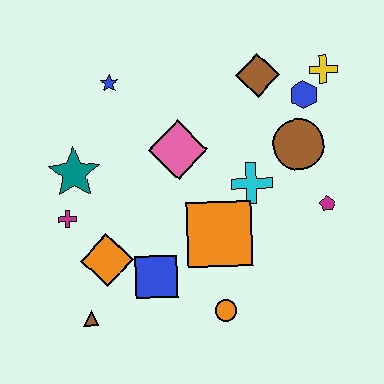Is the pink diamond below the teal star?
No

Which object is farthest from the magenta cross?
The yellow cross is farthest from the magenta cross.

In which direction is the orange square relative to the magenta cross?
The orange square is to the right of the magenta cross.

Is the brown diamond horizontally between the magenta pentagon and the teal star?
Yes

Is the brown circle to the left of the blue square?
No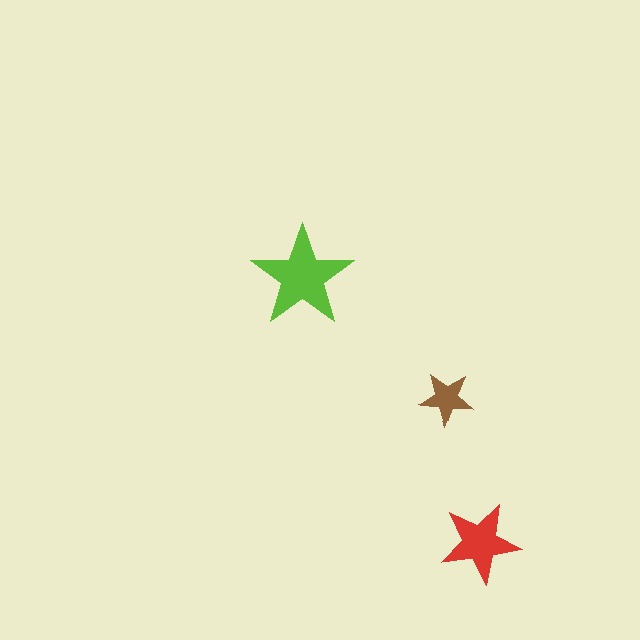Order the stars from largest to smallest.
the lime one, the red one, the brown one.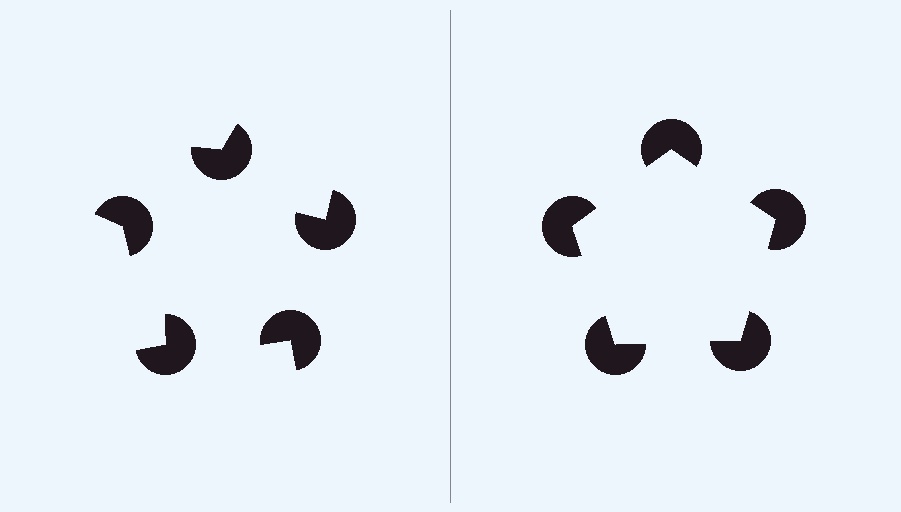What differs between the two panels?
The pac-man discs are positioned identically on both sides; only the wedge orientations differ. On the right they align to a pentagon; on the left they are misaligned.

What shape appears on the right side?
An illusory pentagon.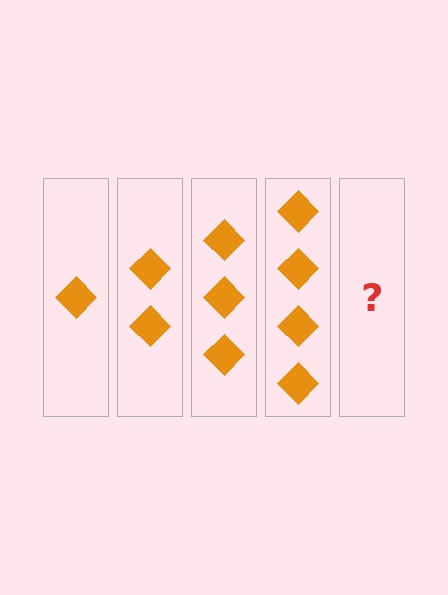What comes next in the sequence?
The next element should be 5 diamonds.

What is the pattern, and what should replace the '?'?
The pattern is that each step adds one more diamond. The '?' should be 5 diamonds.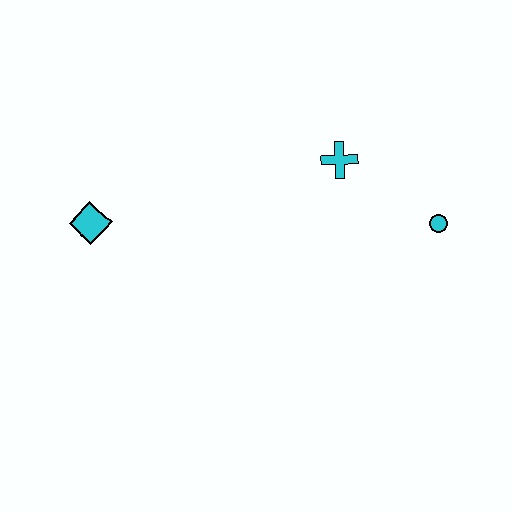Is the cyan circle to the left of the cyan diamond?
No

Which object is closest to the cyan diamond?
The cyan cross is closest to the cyan diamond.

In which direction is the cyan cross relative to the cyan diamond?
The cyan cross is to the right of the cyan diamond.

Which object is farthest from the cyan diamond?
The cyan circle is farthest from the cyan diamond.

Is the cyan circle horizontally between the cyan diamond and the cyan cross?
No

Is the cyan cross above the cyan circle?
Yes